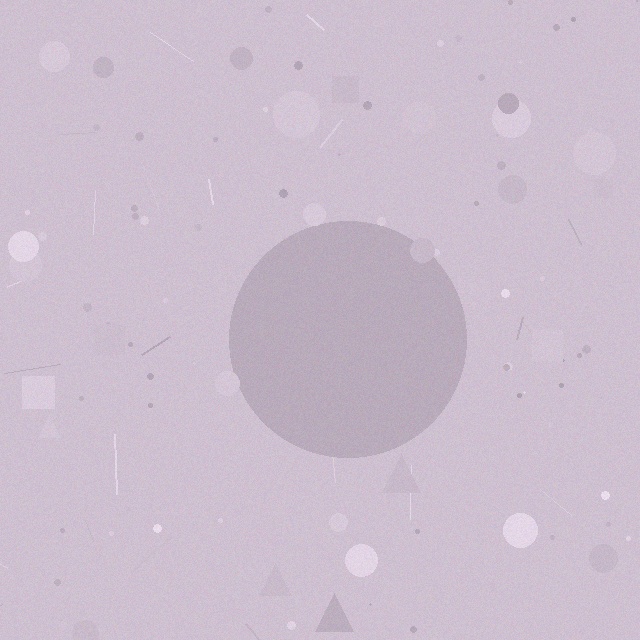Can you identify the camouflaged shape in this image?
The camouflaged shape is a circle.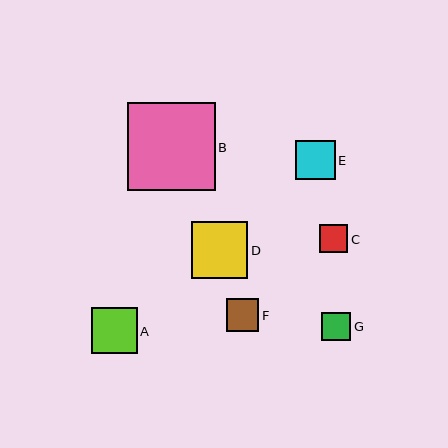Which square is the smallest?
Square C is the smallest with a size of approximately 28 pixels.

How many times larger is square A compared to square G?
Square A is approximately 1.6 times the size of square G.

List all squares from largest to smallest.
From largest to smallest: B, D, A, E, F, G, C.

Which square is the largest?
Square B is the largest with a size of approximately 87 pixels.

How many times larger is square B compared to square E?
Square B is approximately 2.2 times the size of square E.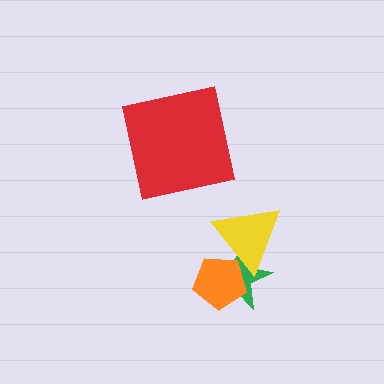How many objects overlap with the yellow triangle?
2 objects overlap with the yellow triangle.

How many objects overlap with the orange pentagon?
2 objects overlap with the orange pentagon.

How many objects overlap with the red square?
0 objects overlap with the red square.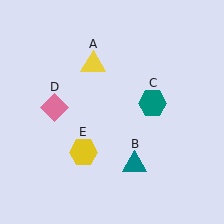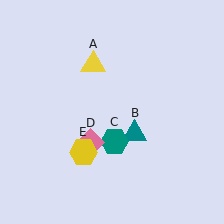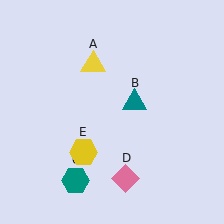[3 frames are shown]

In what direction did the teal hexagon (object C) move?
The teal hexagon (object C) moved down and to the left.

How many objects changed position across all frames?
3 objects changed position: teal triangle (object B), teal hexagon (object C), pink diamond (object D).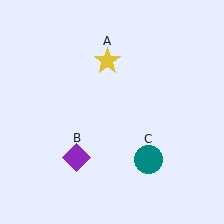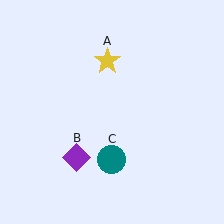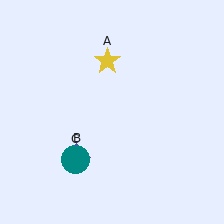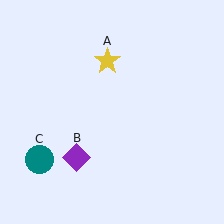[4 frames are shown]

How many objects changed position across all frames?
1 object changed position: teal circle (object C).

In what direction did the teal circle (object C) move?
The teal circle (object C) moved left.